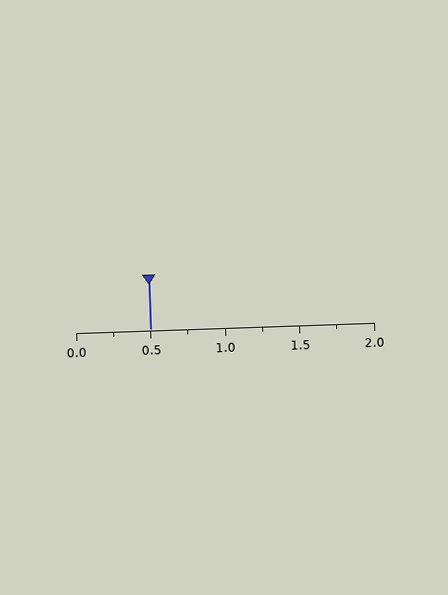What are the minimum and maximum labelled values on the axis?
The axis runs from 0.0 to 2.0.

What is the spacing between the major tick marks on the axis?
The major ticks are spaced 0.5 apart.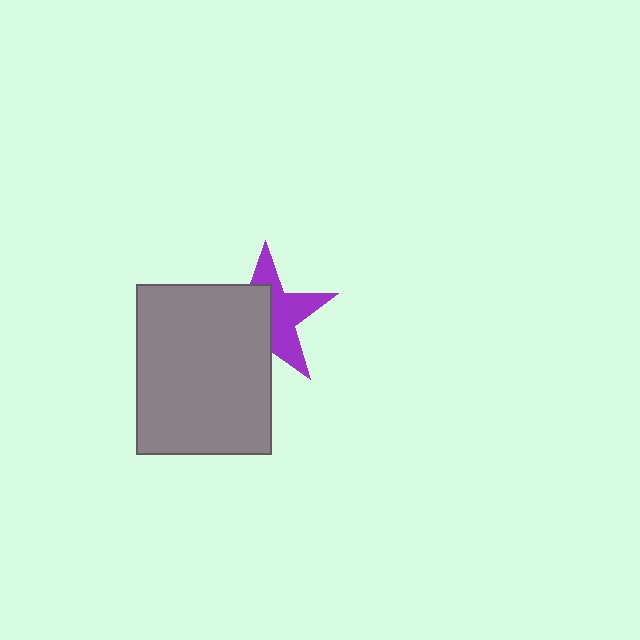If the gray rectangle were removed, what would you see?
You would see the complete purple star.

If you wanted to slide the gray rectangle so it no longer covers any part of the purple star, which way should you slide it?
Slide it left — that is the most direct way to separate the two shapes.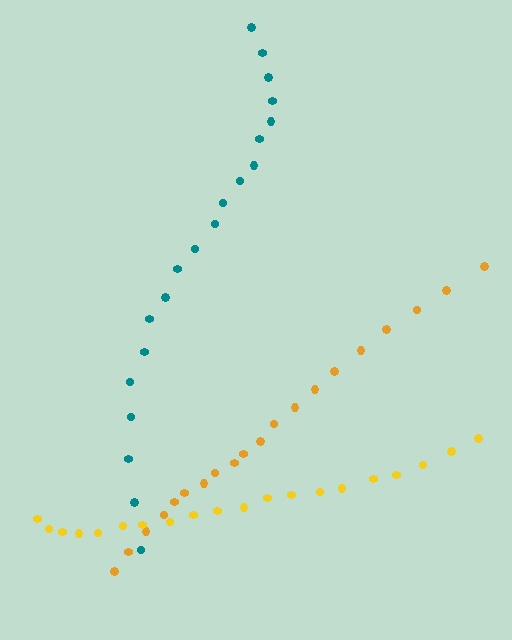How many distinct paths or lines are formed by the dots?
There are 3 distinct paths.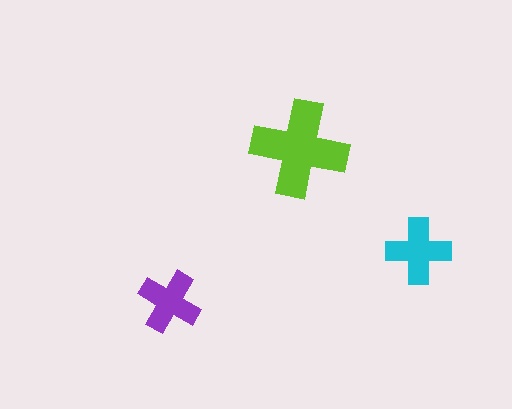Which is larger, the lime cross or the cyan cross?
The lime one.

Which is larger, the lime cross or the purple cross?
The lime one.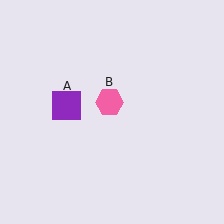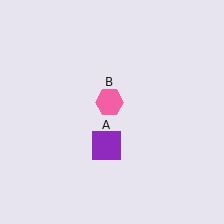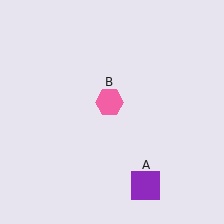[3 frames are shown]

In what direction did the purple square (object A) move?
The purple square (object A) moved down and to the right.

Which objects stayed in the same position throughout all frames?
Pink hexagon (object B) remained stationary.